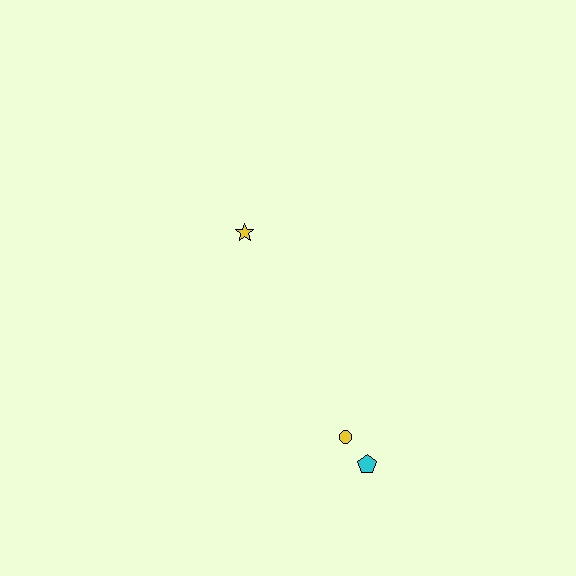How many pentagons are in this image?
There is 1 pentagon.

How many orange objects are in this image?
There are no orange objects.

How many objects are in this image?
There are 3 objects.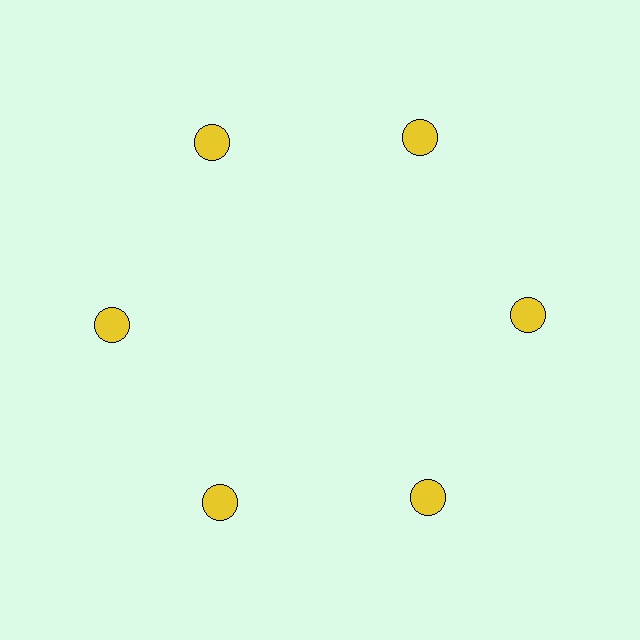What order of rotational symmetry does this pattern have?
This pattern has 6-fold rotational symmetry.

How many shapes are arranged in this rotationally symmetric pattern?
There are 6 shapes, arranged in 6 groups of 1.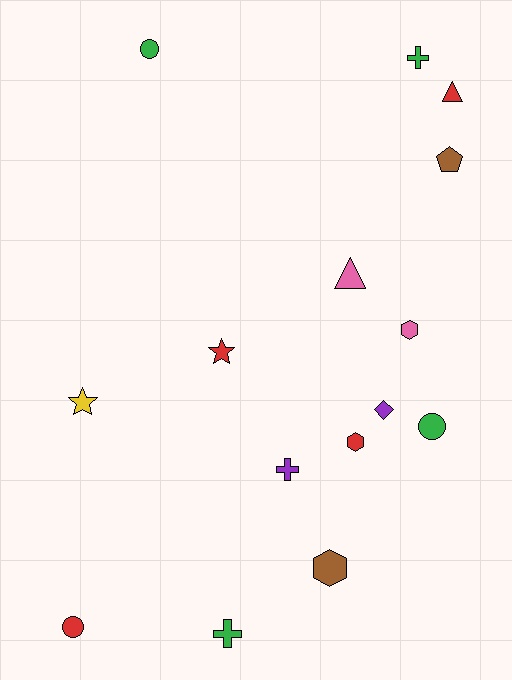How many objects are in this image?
There are 15 objects.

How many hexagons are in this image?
There are 3 hexagons.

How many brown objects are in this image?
There are 2 brown objects.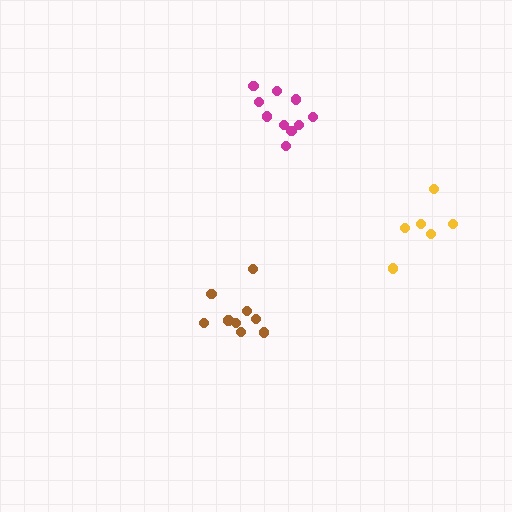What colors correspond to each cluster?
The clusters are colored: magenta, brown, yellow.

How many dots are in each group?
Group 1: 10 dots, Group 2: 9 dots, Group 3: 6 dots (25 total).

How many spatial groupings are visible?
There are 3 spatial groupings.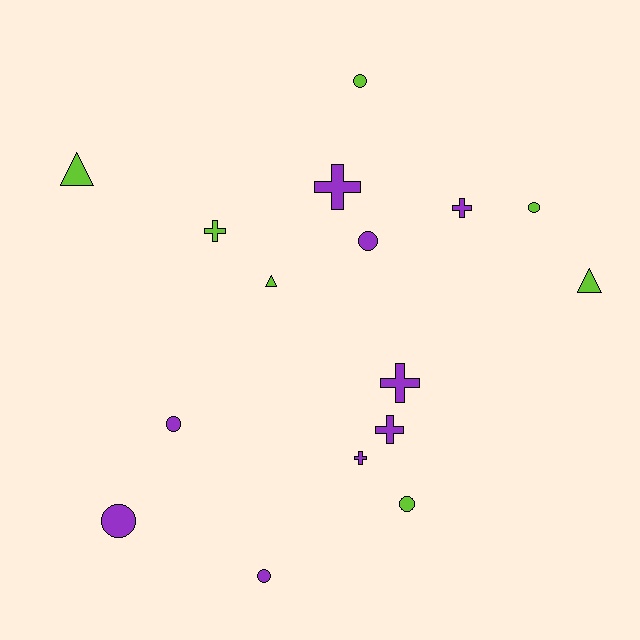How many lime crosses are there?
There is 1 lime cross.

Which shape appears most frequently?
Circle, with 7 objects.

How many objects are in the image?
There are 16 objects.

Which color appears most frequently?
Purple, with 9 objects.